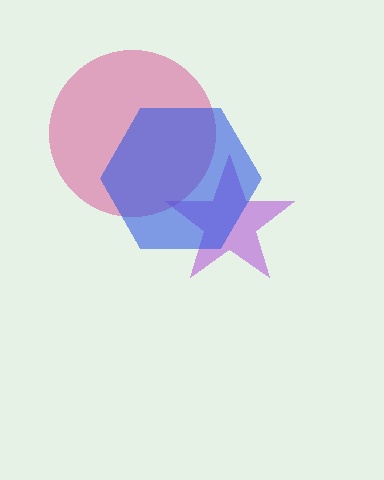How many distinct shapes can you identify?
There are 3 distinct shapes: a pink circle, a purple star, a blue hexagon.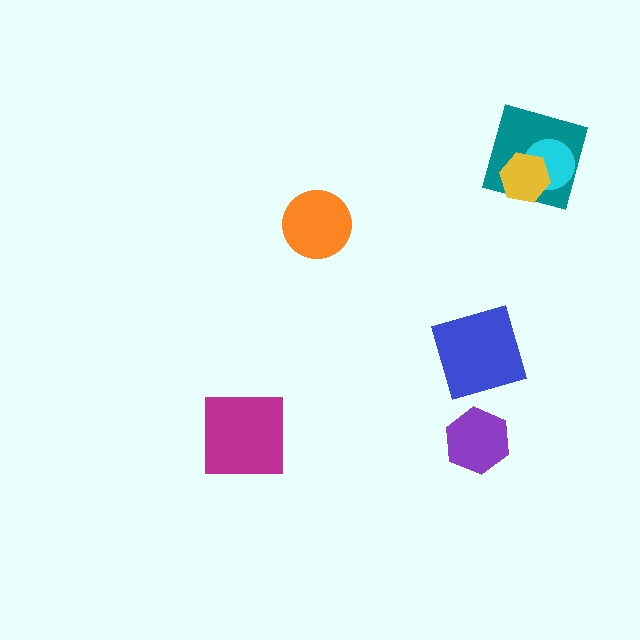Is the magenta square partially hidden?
No, no other shape covers it.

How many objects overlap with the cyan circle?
2 objects overlap with the cyan circle.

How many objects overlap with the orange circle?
0 objects overlap with the orange circle.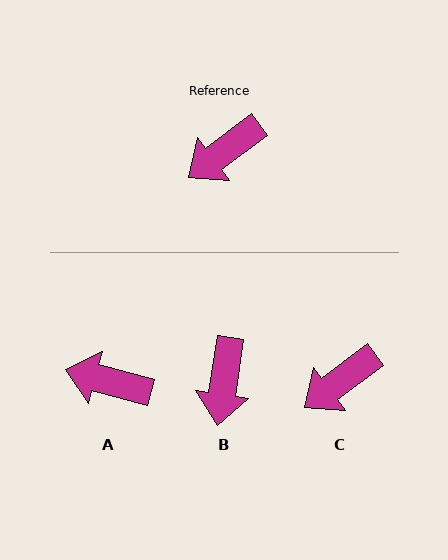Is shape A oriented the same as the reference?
No, it is off by about 52 degrees.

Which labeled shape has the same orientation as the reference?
C.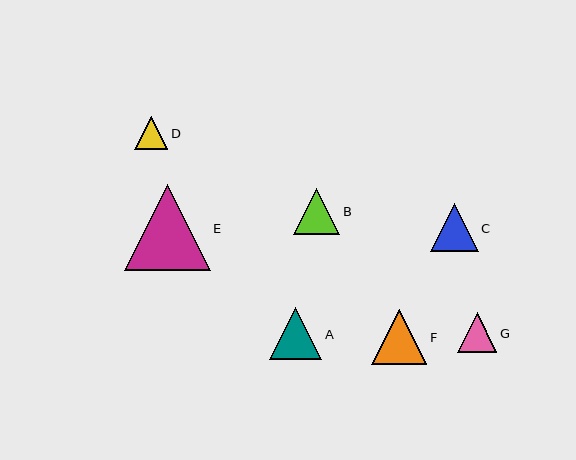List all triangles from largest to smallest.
From largest to smallest: E, F, A, C, B, G, D.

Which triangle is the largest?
Triangle E is the largest with a size of approximately 86 pixels.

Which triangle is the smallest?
Triangle D is the smallest with a size of approximately 33 pixels.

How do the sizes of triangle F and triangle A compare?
Triangle F and triangle A are approximately the same size.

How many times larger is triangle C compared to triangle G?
Triangle C is approximately 1.2 times the size of triangle G.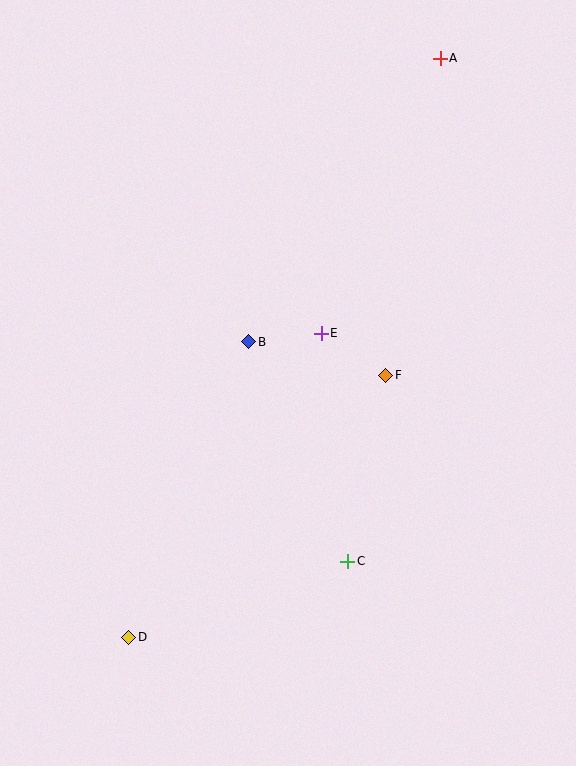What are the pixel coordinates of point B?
Point B is at (249, 342).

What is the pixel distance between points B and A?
The distance between B and A is 342 pixels.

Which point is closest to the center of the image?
Point B at (249, 342) is closest to the center.